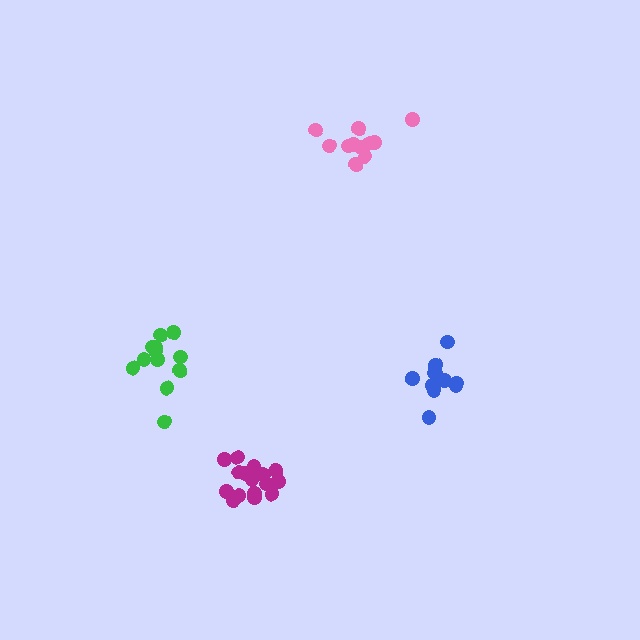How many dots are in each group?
Group 1: 11 dots, Group 2: 11 dots, Group 3: 16 dots, Group 4: 12 dots (50 total).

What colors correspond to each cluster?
The clusters are colored: pink, blue, magenta, green.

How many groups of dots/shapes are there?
There are 4 groups.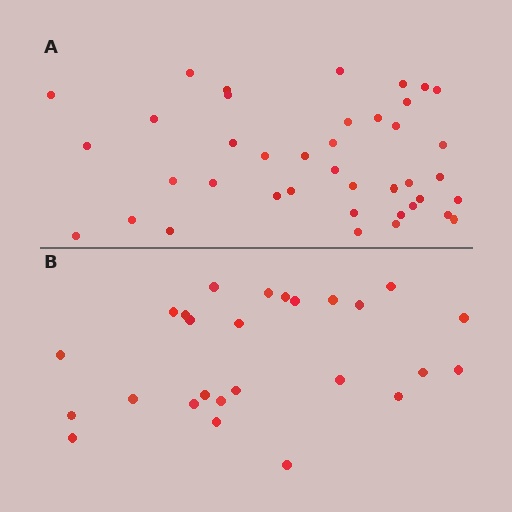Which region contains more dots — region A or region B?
Region A (the top region) has more dots.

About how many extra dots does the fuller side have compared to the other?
Region A has approximately 15 more dots than region B.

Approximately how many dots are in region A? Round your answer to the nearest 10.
About 40 dots.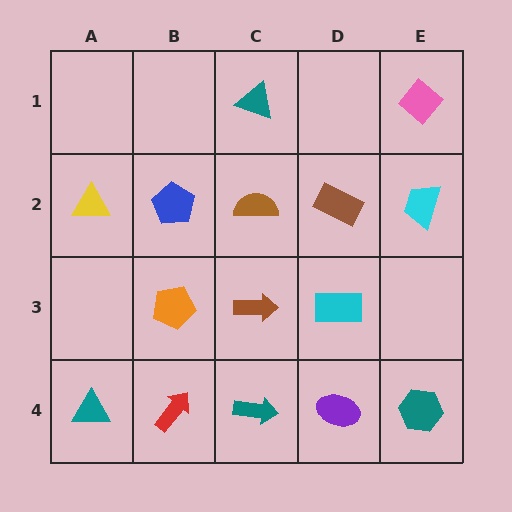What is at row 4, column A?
A teal triangle.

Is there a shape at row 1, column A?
No, that cell is empty.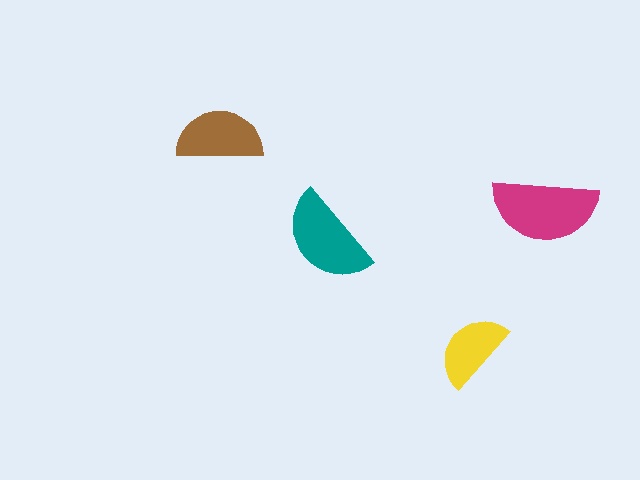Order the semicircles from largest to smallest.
the magenta one, the teal one, the brown one, the yellow one.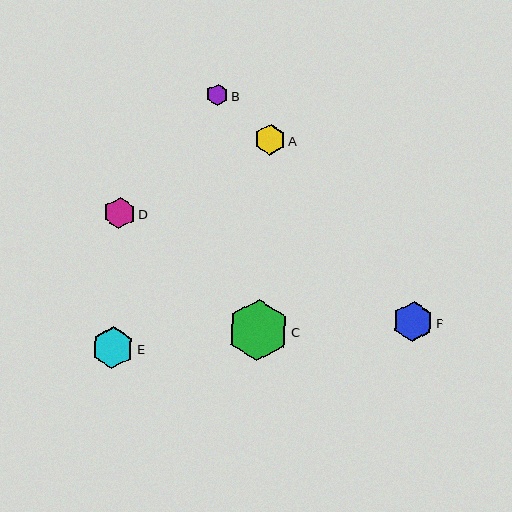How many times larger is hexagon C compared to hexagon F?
Hexagon C is approximately 1.5 times the size of hexagon F.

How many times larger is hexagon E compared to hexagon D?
Hexagon E is approximately 1.3 times the size of hexagon D.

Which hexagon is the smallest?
Hexagon B is the smallest with a size of approximately 21 pixels.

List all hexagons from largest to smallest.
From largest to smallest: C, E, F, D, A, B.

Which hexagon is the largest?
Hexagon C is the largest with a size of approximately 61 pixels.